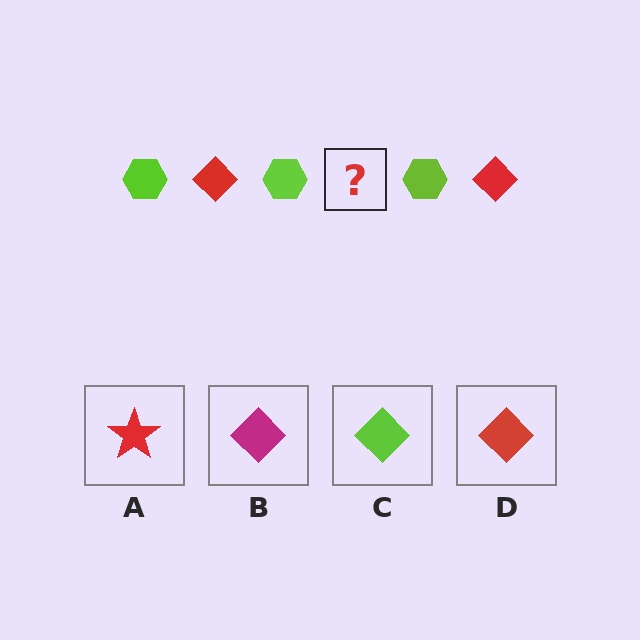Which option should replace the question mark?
Option D.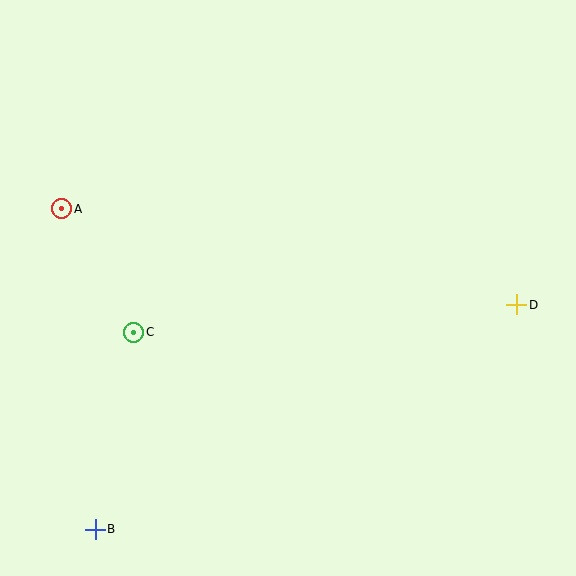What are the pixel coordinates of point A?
Point A is at (62, 209).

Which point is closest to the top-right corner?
Point D is closest to the top-right corner.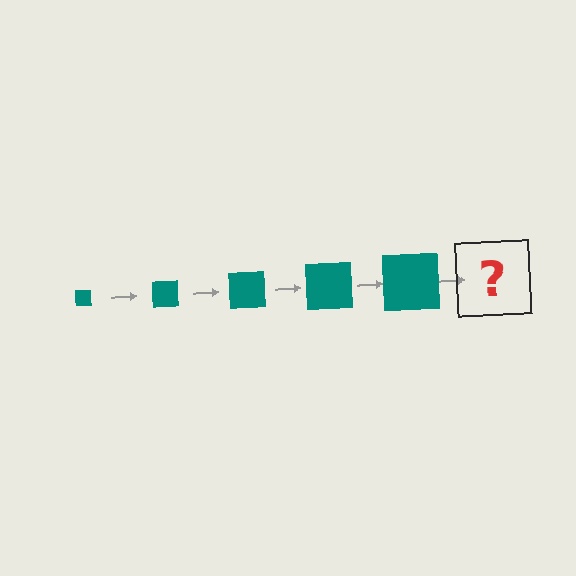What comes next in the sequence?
The next element should be a teal square, larger than the previous one.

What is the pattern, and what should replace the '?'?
The pattern is that the square gets progressively larger each step. The '?' should be a teal square, larger than the previous one.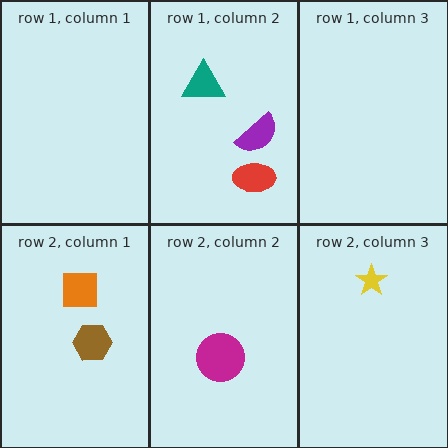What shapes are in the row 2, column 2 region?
The magenta circle.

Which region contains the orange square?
The row 2, column 1 region.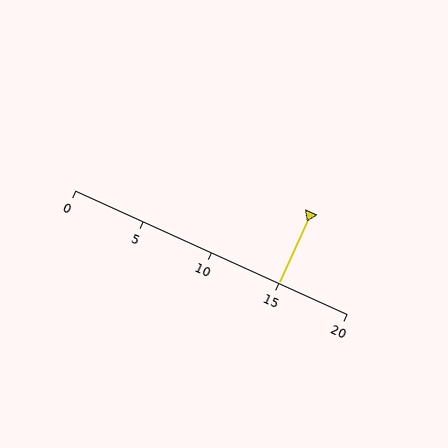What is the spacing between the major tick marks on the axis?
The major ticks are spaced 5 apart.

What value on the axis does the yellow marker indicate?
The marker indicates approximately 15.